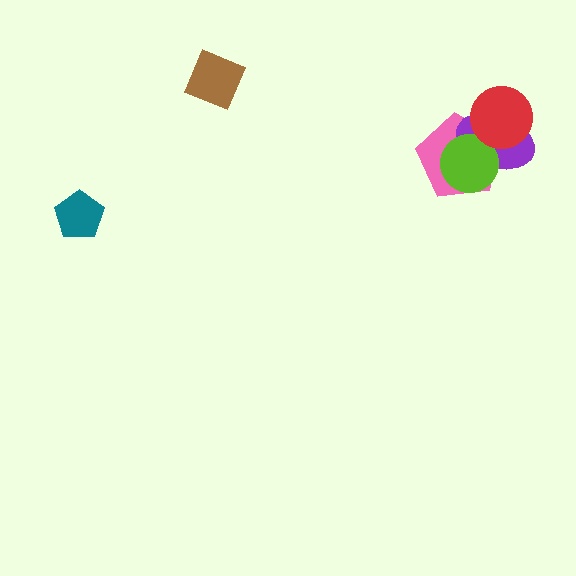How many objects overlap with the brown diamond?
0 objects overlap with the brown diamond.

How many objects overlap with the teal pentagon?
0 objects overlap with the teal pentagon.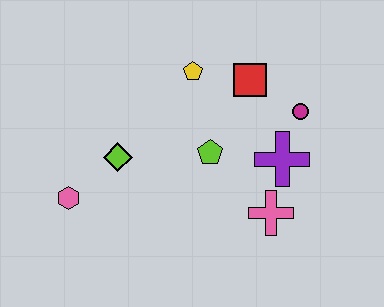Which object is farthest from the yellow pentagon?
The pink hexagon is farthest from the yellow pentagon.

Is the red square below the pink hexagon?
No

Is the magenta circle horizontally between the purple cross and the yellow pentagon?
No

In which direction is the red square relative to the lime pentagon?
The red square is above the lime pentagon.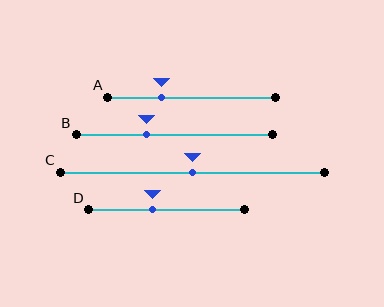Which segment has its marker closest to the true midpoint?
Segment C has its marker closest to the true midpoint.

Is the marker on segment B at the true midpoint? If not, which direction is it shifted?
No, the marker on segment B is shifted to the left by about 14% of the segment length.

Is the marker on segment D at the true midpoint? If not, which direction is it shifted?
No, the marker on segment D is shifted to the left by about 9% of the segment length.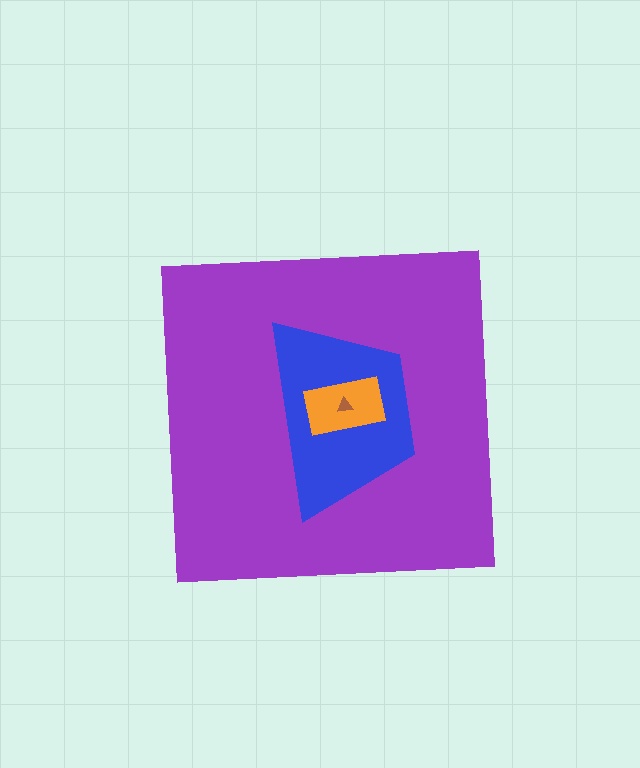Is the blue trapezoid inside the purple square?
Yes.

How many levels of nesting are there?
4.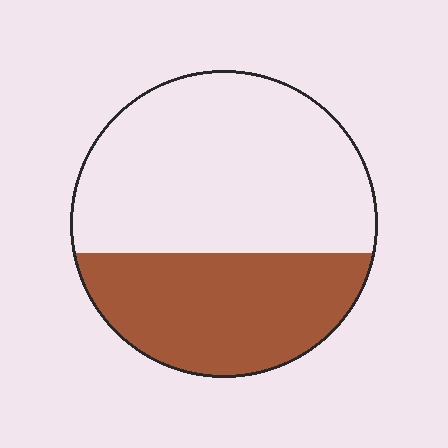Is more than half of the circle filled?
No.